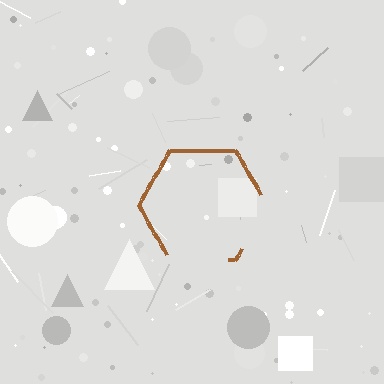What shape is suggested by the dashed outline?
The dashed outline suggests a hexagon.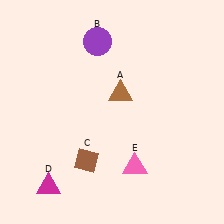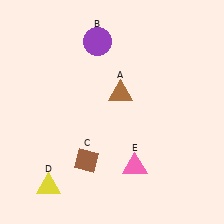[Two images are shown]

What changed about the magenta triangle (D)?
In Image 1, D is magenta. In Image 2, it changed to yellow.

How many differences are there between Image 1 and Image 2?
There is 1 difference between the two images.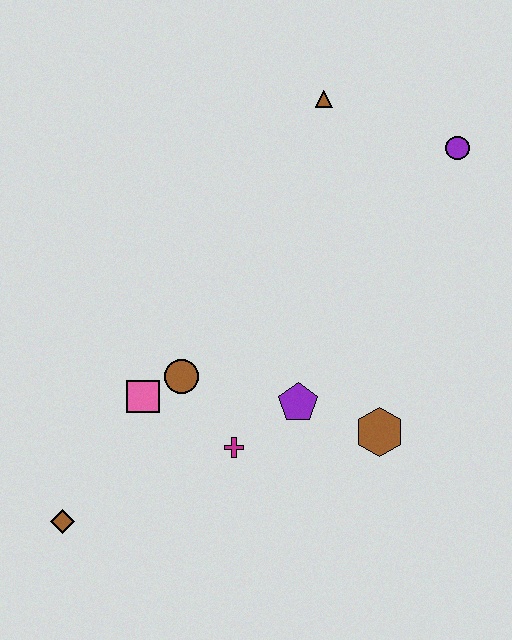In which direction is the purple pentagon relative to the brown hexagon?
The purple pentagon is to the left of the brown hexagon.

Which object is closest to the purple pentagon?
The magenta cross is closest to the purple pentagon.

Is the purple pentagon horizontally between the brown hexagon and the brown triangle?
No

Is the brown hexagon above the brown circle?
No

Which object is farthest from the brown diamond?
The purple circle is farthest from the brown diamond.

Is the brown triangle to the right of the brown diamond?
Yes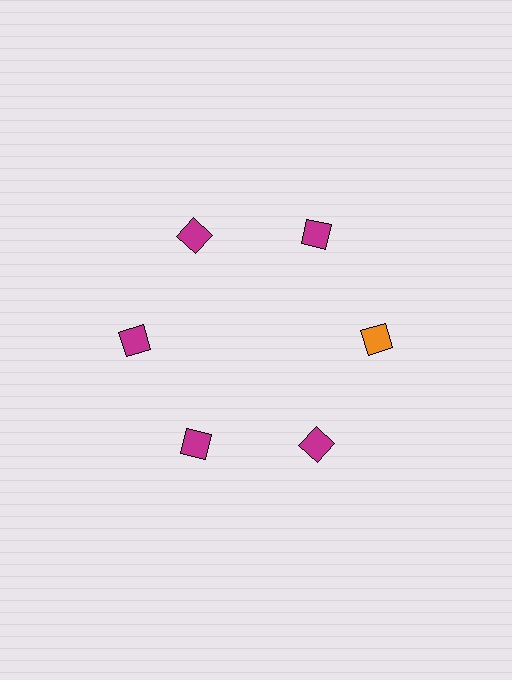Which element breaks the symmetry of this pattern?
The orange square at roughly the 3 o'clock position breaks the symmetry. All other shapes are magenta squares.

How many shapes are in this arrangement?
There are 6 shapes arranged in a ring pattern.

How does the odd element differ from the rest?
It has a different color: orange instead of magenta.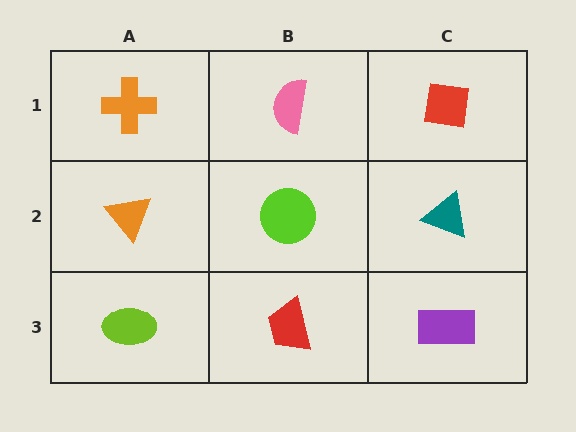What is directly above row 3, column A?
An orange triangle.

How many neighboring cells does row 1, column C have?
2.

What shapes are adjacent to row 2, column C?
A red square (row 1, column C), a purple rectangle (row 3, column C), a lime circle (row 2, column B).